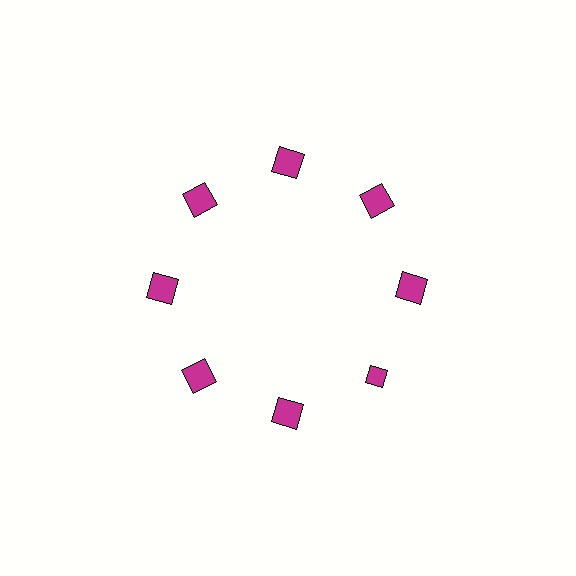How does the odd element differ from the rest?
It has a different shape: diamond instead of square.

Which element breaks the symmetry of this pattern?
The magenta diamond at roughly the 4 o'clock position breaks the symmetry. All other shapes are magenta squares.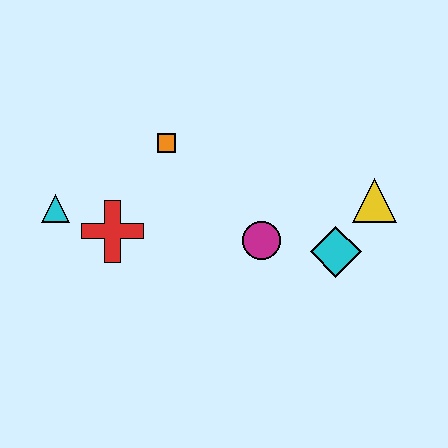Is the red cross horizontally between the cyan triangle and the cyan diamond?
Yes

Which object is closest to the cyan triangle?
The red cross is closest to the cyan triangle.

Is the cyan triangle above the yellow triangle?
No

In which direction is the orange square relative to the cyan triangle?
The orange square is to the right of the cyan triangle.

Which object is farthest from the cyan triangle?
The yellow triangle is farthest from the cyan triangle.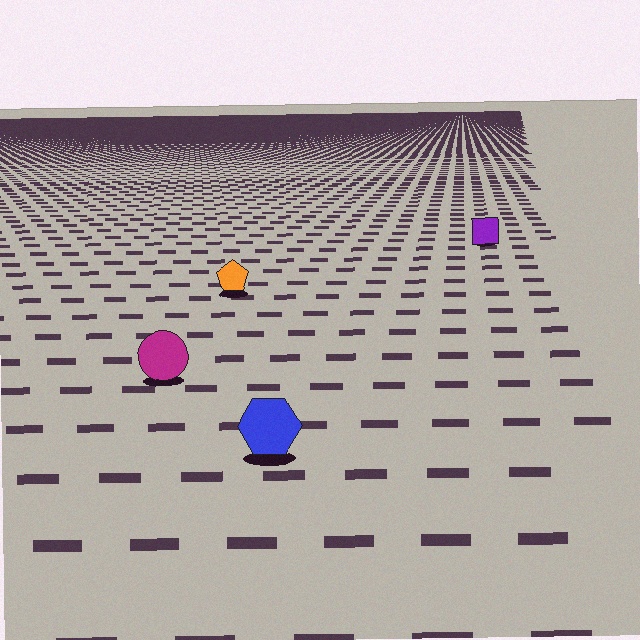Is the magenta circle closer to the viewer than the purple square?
Yes. The magenta circle is closer — you can tell from the texture gradient: the ground texture is coarser near it.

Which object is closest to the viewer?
The blue hexagon is closest. The texture marks near it are larger and more spread out.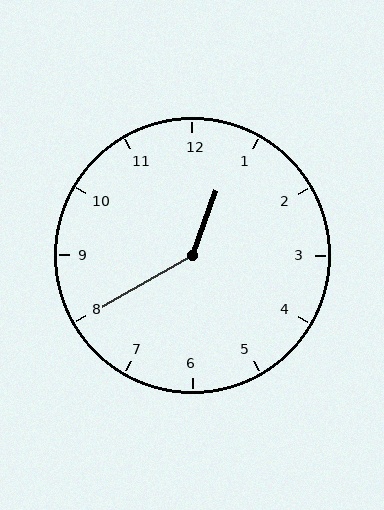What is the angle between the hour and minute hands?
Approximately 140 degrees.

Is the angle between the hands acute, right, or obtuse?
It is obtuse.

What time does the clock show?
12:40.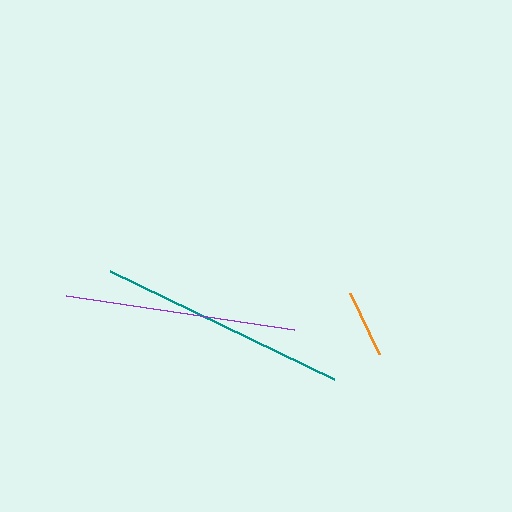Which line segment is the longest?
The teal line is the longest at approximately 248 pixels.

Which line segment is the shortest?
The orange line is the shortest at approximately 67 pixels.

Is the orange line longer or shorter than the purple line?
The purple line is longer than the orange line.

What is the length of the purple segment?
The purple segment is approximately 230 pixels long.